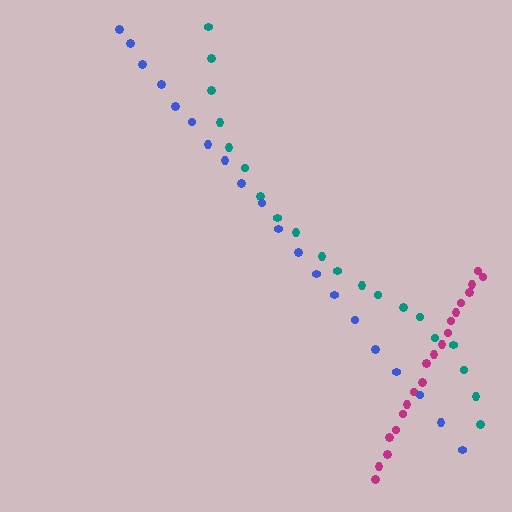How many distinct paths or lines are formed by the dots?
There are 3 distinct paths.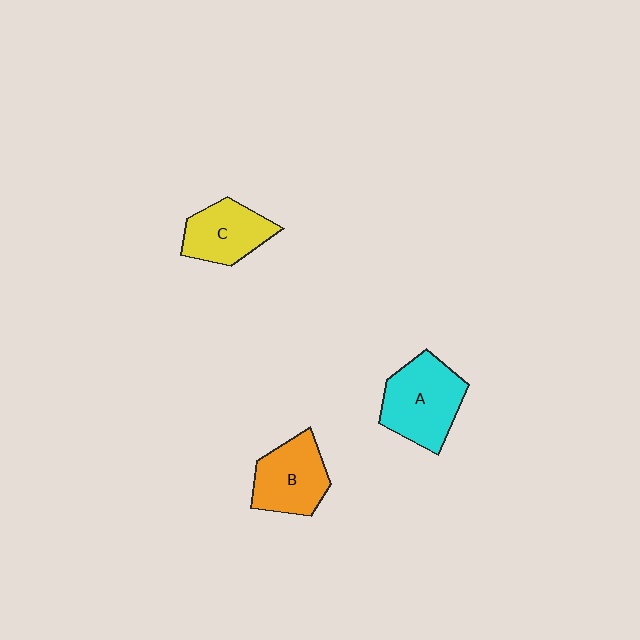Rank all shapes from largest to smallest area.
From largest to smallest: A (cyan), B (orange), C (yellow).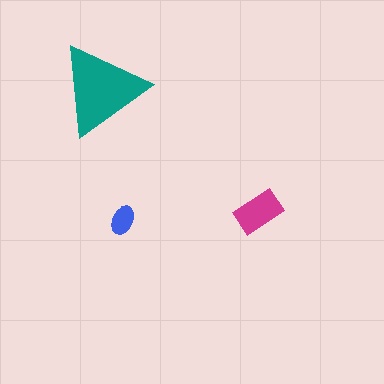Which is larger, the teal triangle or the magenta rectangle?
The teal triangle.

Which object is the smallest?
The blue ellipse.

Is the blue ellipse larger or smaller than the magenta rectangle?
Smaller.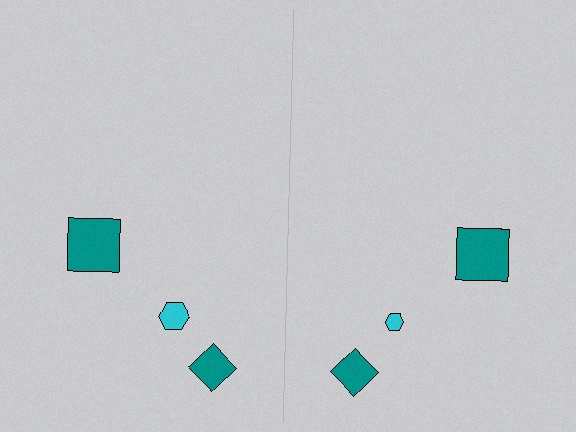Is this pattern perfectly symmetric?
No, the pattern is not perfectly symmetric. The cyan hexagon on the right side has a different size than its mirror counterpart.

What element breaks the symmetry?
The cyan hexagon on the right side has a different size than its mirror counterpart.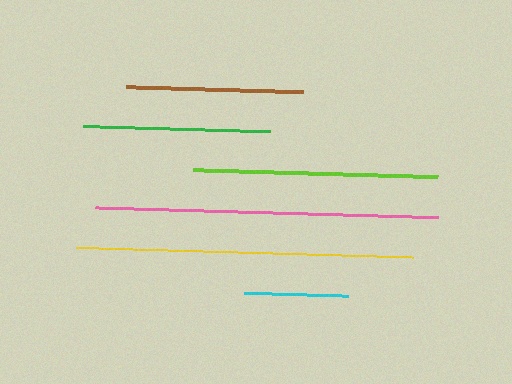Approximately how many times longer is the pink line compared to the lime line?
The pink line is approximately 1.4 times the length of the lime line.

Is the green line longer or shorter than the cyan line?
The green line is longer than the cyan line.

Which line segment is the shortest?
The cyan line is the shortest at approximately 104 pixels.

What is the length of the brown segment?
The brown segment is approximately 177 pixels long.